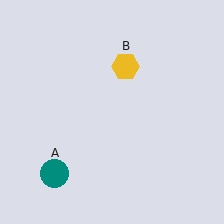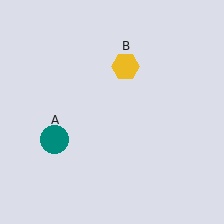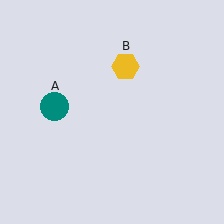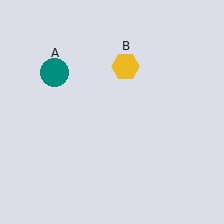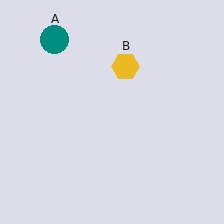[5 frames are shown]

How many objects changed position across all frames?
1 object changed position: teal circle (object A).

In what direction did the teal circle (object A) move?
The teal circle (object A) moved up.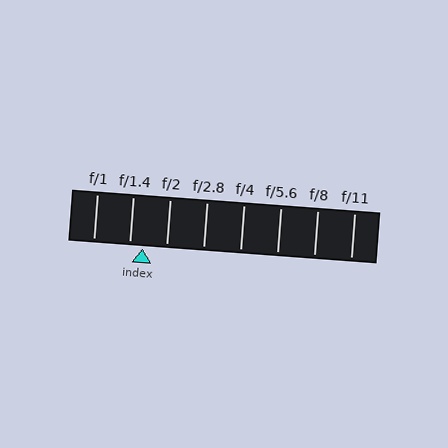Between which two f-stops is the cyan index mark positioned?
The index mark is between f/1.4 and f/2.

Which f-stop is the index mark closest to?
The index mark is closest to f/1.4.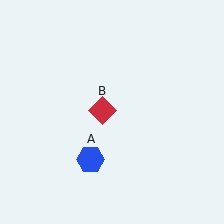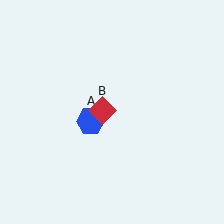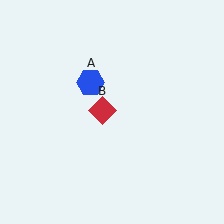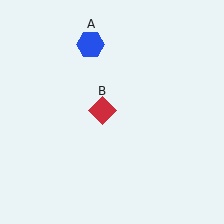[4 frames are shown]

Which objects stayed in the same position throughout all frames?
Red diamond (object B) remained stationary.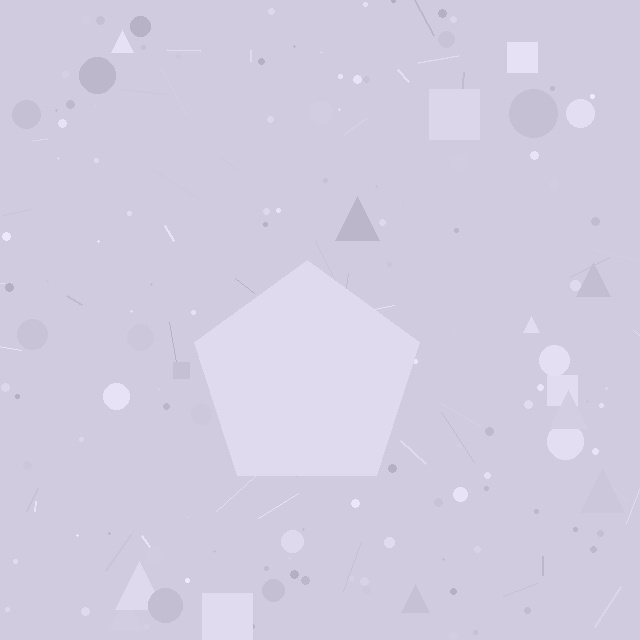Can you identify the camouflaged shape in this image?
The camouflaged shape is a pentagon.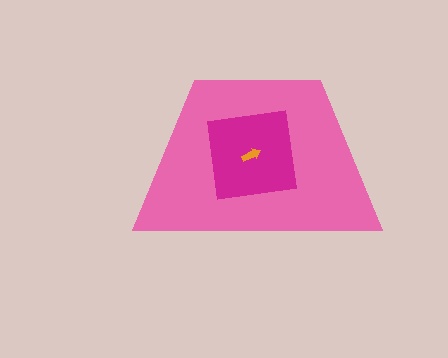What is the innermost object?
The orange arrow.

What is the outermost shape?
The pink trapezoid.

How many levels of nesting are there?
3.